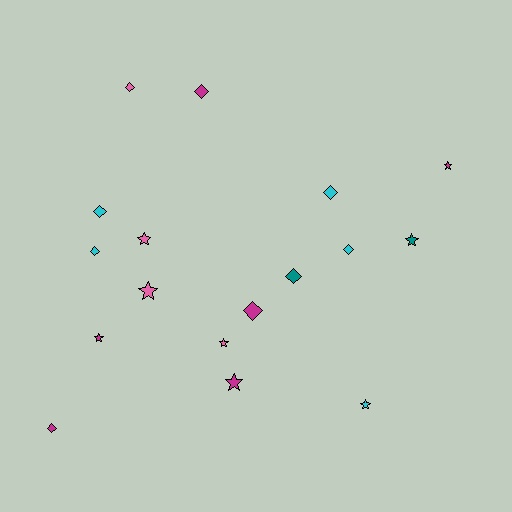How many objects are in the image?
There are 17 objects.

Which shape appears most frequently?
Diamond, with 9 objects.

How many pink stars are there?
There are 3 pink stars.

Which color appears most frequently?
Magenta, with 6 objects.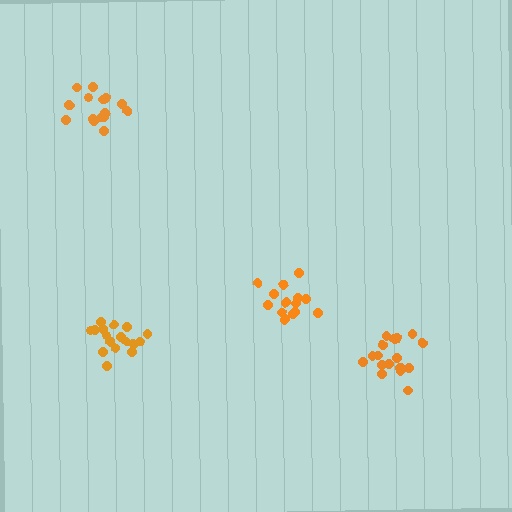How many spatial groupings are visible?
There are 4 spatial groupings.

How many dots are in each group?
Group 1: 17 dots, Group 2: 14 dots, Group 3: 17 dots, Group 4: 17 dots (65 total).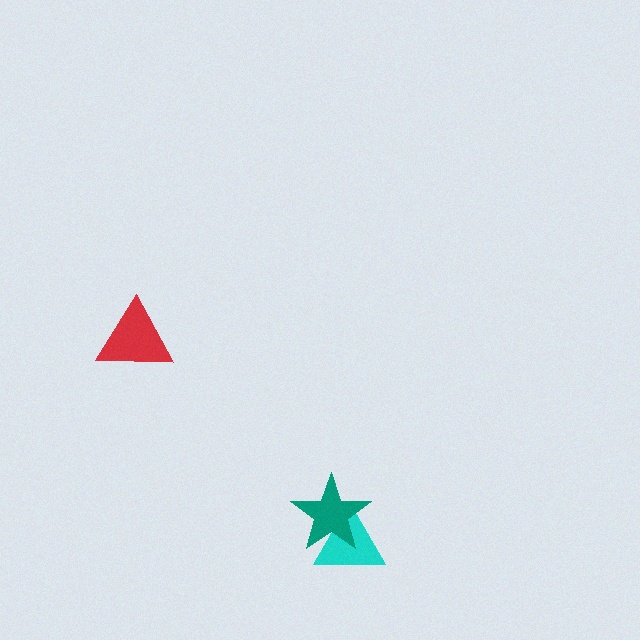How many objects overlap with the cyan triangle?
1 object overlaps with the cyan triangle.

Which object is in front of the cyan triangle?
The teal star is in front of the cyan triangle.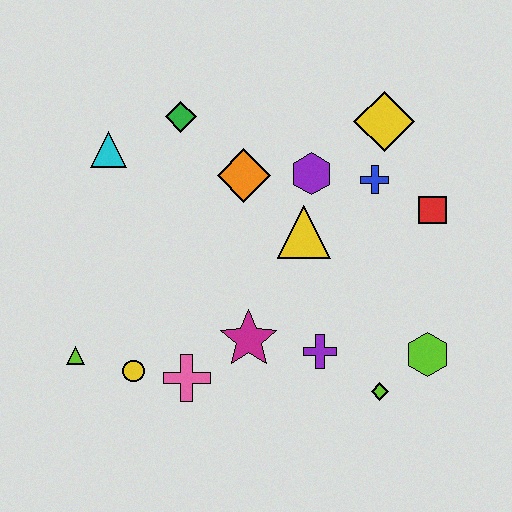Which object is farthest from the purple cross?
The cyan triangle is farthest from the purple cross.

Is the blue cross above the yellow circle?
Yes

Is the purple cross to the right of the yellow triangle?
Yes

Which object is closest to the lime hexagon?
The lime diamond is closest to the lime hexagon.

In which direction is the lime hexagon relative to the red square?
The lime hexagon is below the red square.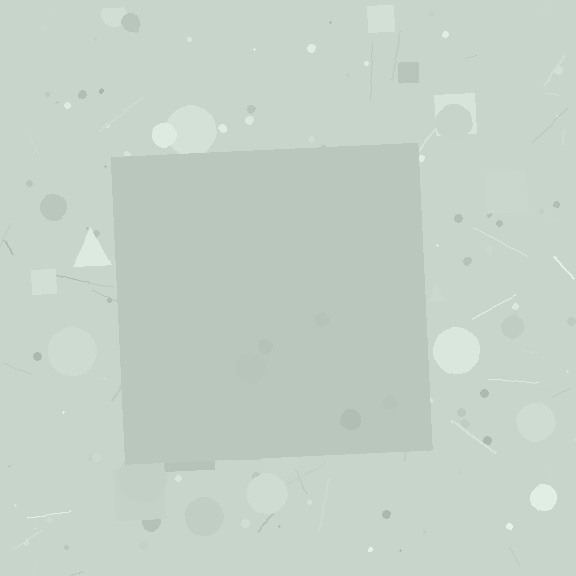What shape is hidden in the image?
A square is hidden in the image.